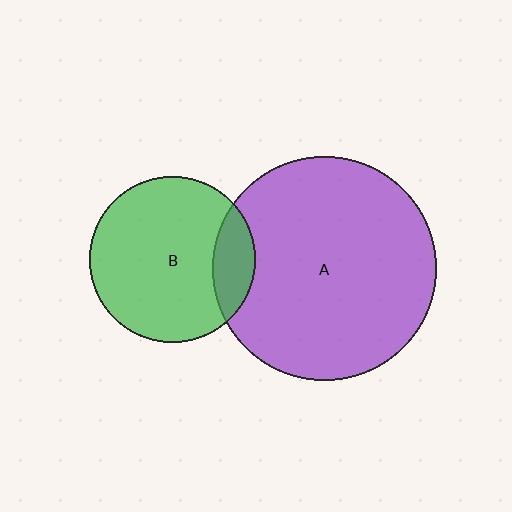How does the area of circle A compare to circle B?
Approximately 1.8 times.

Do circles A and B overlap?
Yes.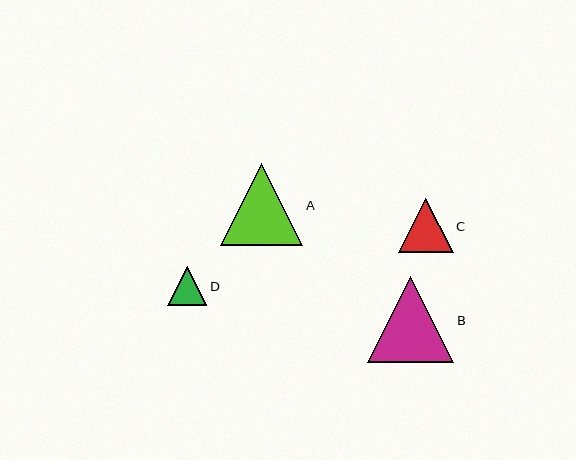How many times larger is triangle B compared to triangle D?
Triangle B is approximately 2.2 times the size of triangle D.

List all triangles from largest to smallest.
From largest to smallest: B, A, C, D.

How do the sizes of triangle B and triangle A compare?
Triangle B and triangle A are approximately the same size.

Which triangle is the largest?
Triangle B is the largest with a size of approximately 86 pixels.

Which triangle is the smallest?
Triangle D is the smallest with a size of approximately 39 pixels.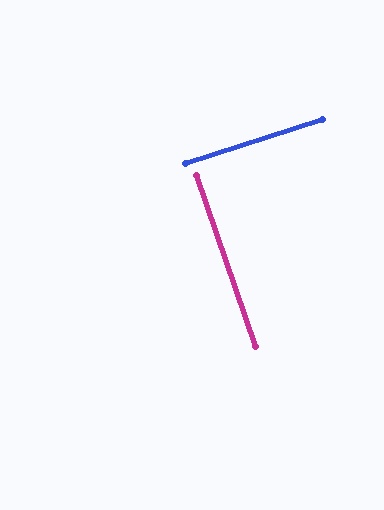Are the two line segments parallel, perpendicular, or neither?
Perpendicular — they meet at approximately 89°.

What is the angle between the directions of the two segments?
Approximately 89 degrees.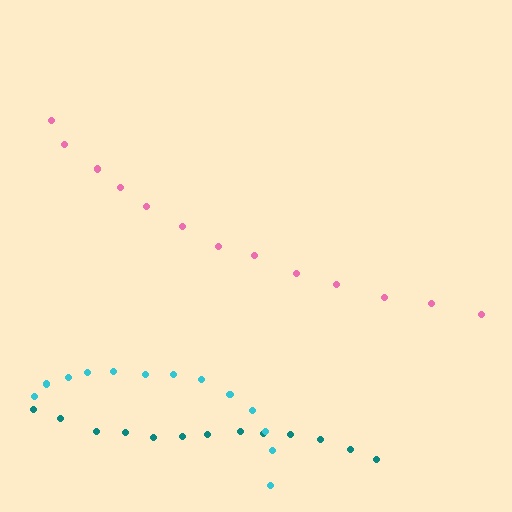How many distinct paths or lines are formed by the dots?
There are 3 distinct paths.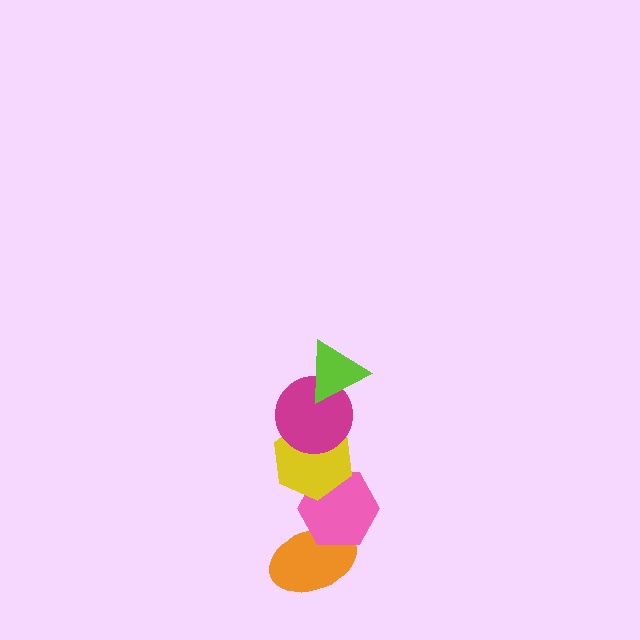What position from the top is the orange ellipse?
The orange ellipse is 5th from the top.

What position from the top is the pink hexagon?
The pink hexagon is 4th from the top.